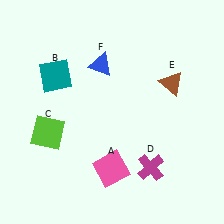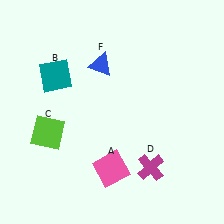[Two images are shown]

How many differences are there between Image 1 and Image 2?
There is 1 difference between the two images.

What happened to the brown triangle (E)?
The brown triangle (E) was removed in Image 2. It was in the top-right area of Image 1.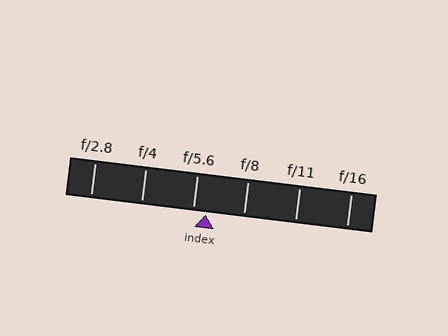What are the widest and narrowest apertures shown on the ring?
The widest aperture shown is f/2.8 and the narrowest is f/16.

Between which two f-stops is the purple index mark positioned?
The index mark is between f/5.6 and f/8.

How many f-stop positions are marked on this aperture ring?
There are 6 f-stop positions marked.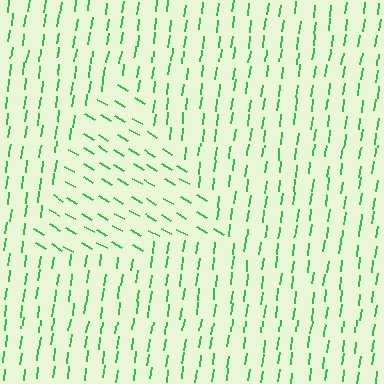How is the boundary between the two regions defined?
The boundary is defined purely by a change in line orientation (approximately 67 degrees difference). All lines are the same color and thickness.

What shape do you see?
I see a triangle.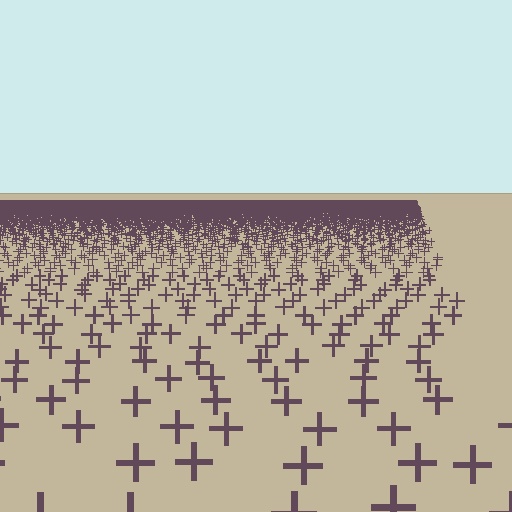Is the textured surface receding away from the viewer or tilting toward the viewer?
The surface is receding away from the viewer. Texture elements get smaller and denser toward the top.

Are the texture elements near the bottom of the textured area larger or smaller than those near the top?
Larger. Near the bottom, elements are closer to the viewer and appear at a bigger on-screen size.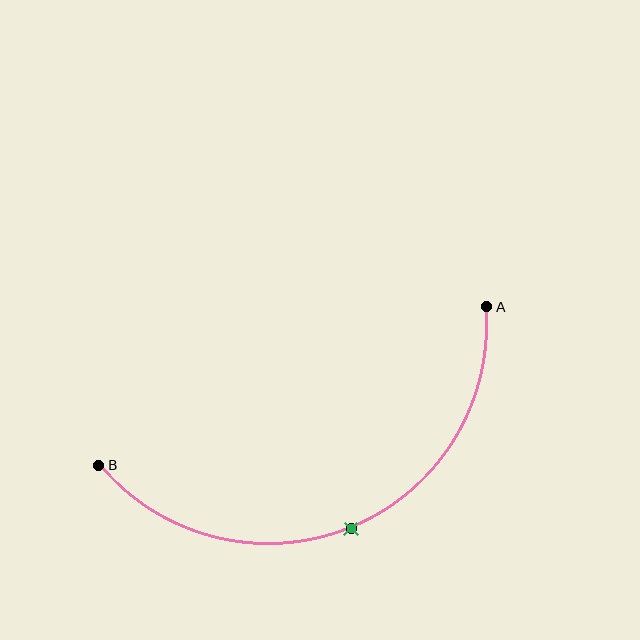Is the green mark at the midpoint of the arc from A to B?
Yes. The green mark lies on the arc at equal arc-length from both A and B — it is the arc midpoint.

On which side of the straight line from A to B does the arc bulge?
The arc bulges below the straight line connecting A and B.